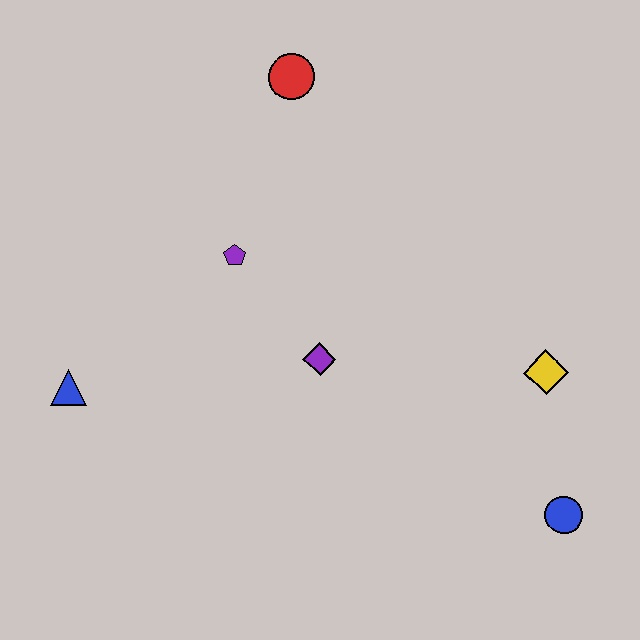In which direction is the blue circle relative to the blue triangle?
The blue circle is to the right of the blue triangle.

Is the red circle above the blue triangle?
Yes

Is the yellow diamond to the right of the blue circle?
No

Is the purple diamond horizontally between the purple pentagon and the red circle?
No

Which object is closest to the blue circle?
The yellow diamond is closest to the blue circle.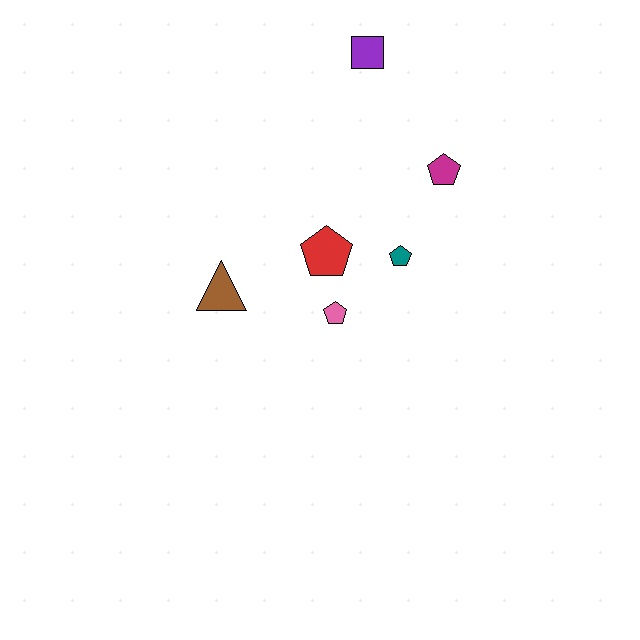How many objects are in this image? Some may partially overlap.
There are 6 objects.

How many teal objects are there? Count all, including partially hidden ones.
There is 1 teal object.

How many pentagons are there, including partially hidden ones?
There are 4 pentagons.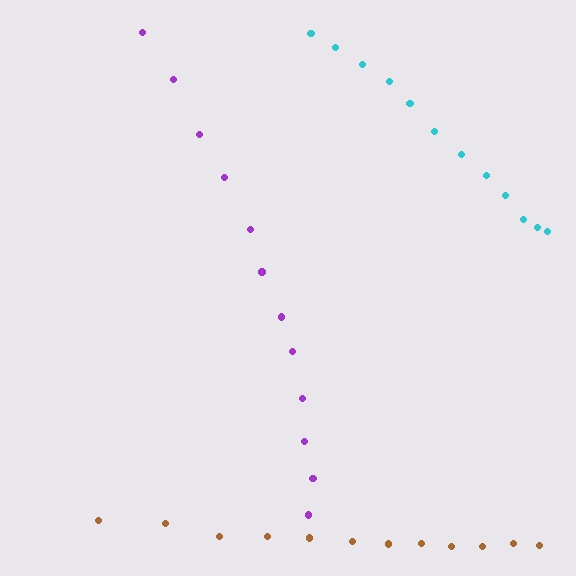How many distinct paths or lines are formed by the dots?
There are 3 distinct paths.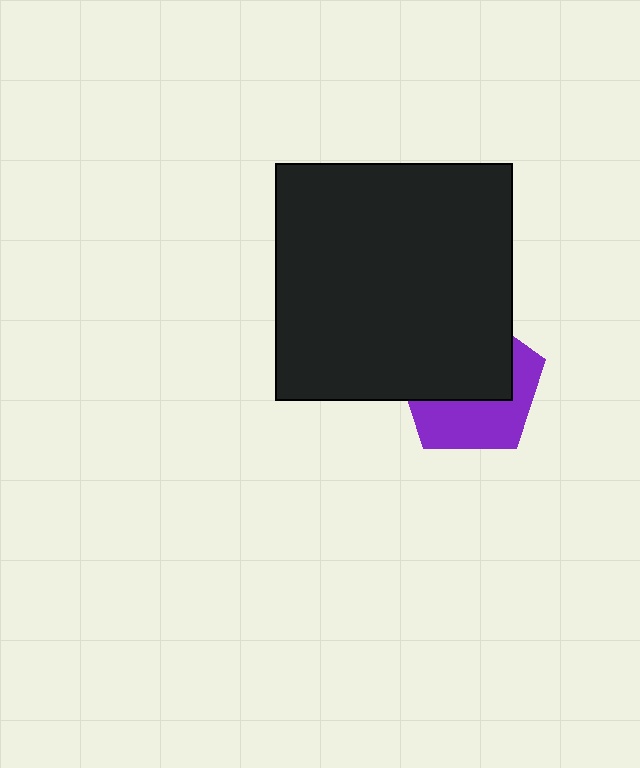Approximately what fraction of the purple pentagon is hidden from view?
Roughly 56% of the purple pentagon is hidden behind the black square.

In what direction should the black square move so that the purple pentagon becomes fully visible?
The black square should move up. That is the shortest direction to clear the overlap and leave the purple pentagon fully visible.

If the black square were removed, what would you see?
You would see the complete purple pentagon.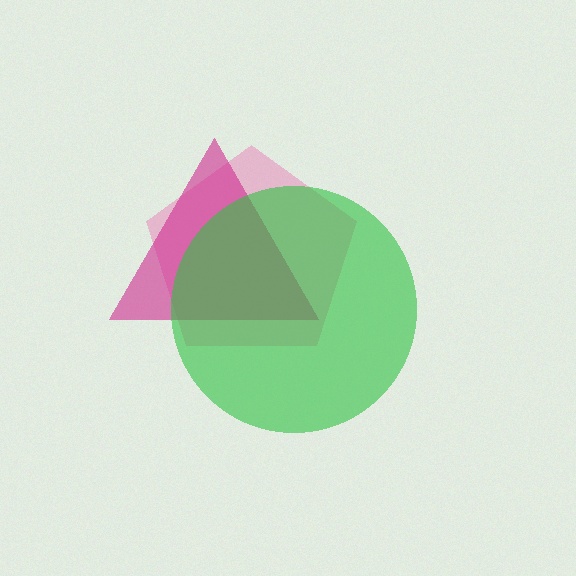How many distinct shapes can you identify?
There are 3 distinct shapes: a pink pentagon, a magenta triangle, a green circle.